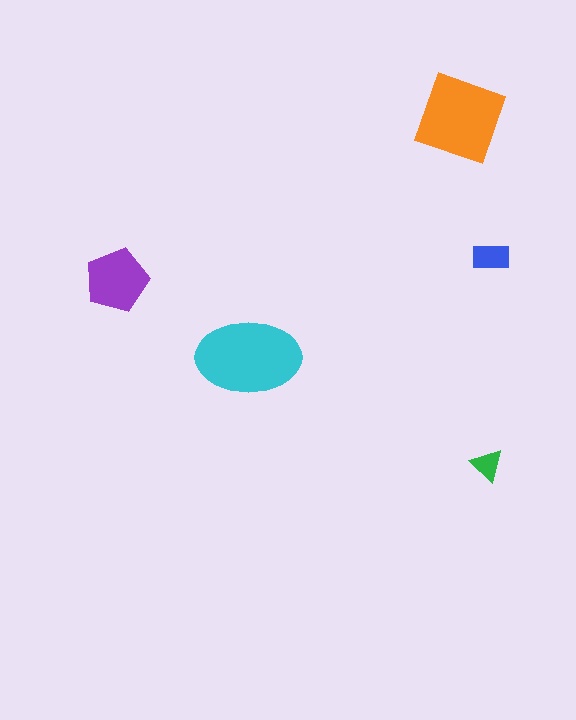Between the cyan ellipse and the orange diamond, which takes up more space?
The cyan ellipse.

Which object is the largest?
The cyan ellipse.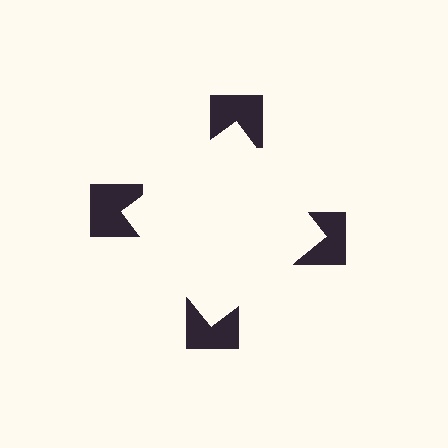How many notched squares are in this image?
There are 4 — one at each vertex of the illusory square.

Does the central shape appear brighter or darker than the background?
It typically appears slightly brighter than the background, even though no actual brightness change is drawn.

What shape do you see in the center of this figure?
An illusory square — its edges are inferred from the aligned wedge cuts in the notched squares, not physically drawn.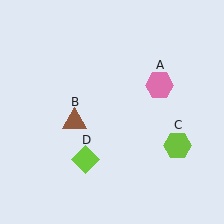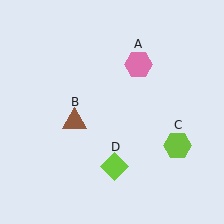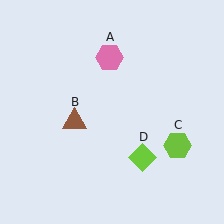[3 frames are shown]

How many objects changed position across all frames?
2 objects changed position: pink hexagon (object A), lime diamond (object D).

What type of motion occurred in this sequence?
The pink hexagon (object A), lime diamond (object D) rotated counterclockwise around the center of the scene.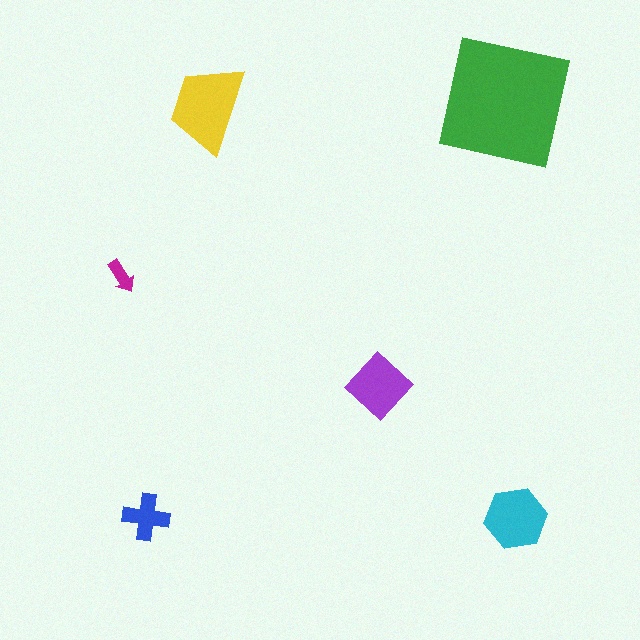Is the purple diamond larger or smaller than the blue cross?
Larger.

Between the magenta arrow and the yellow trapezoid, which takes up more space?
The yellow trapezoid.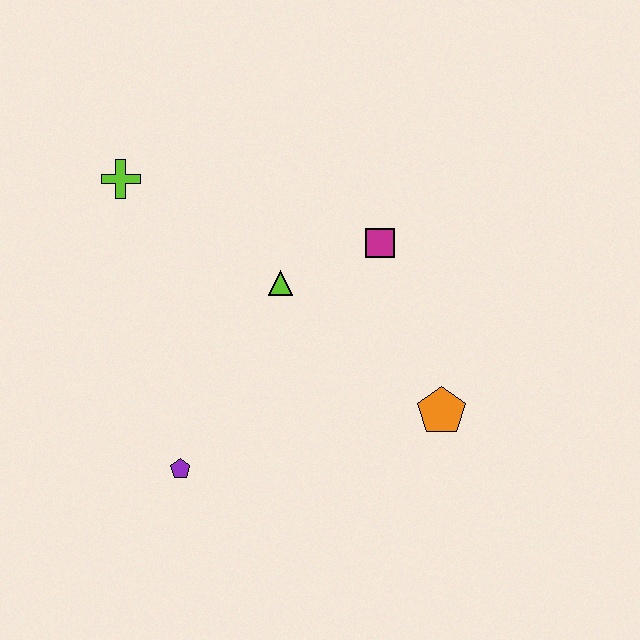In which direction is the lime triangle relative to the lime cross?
The lime triangle is to the right of the lime cross.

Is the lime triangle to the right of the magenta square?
No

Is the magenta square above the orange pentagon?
Yes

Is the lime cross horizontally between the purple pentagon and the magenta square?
No